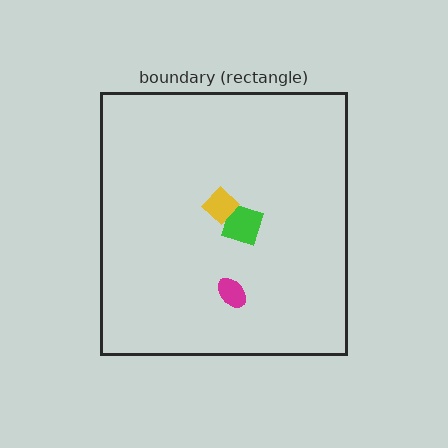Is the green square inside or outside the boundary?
Inside.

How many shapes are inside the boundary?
3 inside, 0 outside.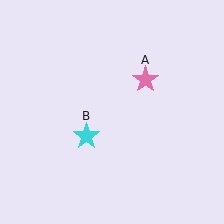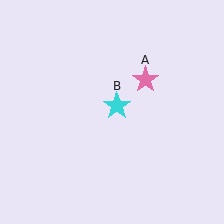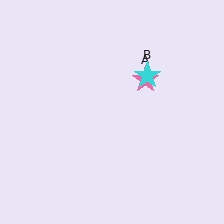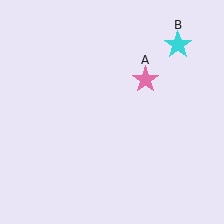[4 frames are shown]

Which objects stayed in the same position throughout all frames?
Pink star (object A) remained stationary.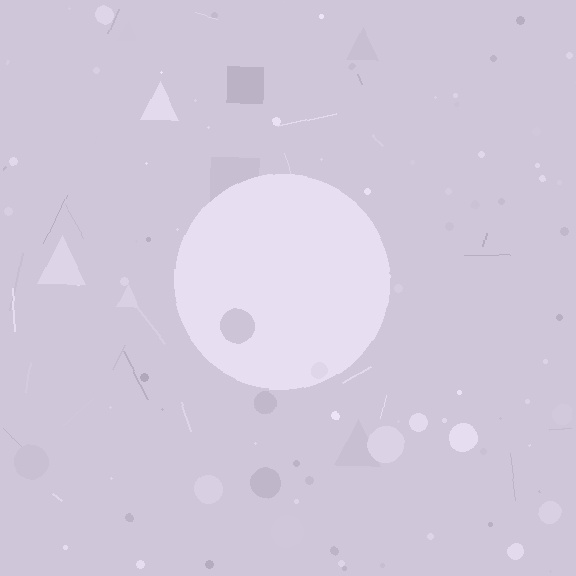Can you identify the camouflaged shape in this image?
The camouflaged shape is a circle.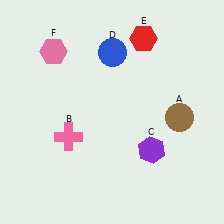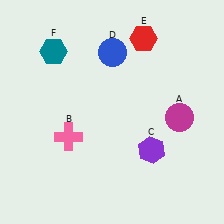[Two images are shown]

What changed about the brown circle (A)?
In Image 1, A is brown. In Image 2, it changed to magenta.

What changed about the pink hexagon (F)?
In Image 1, F is pink. In Image 2, it changed to teal.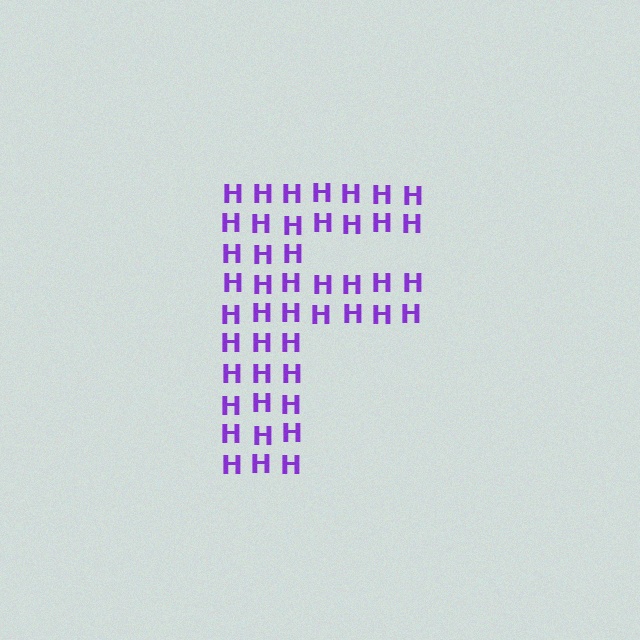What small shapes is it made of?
It is made of small letter H's.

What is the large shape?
The large shape is the letter F.